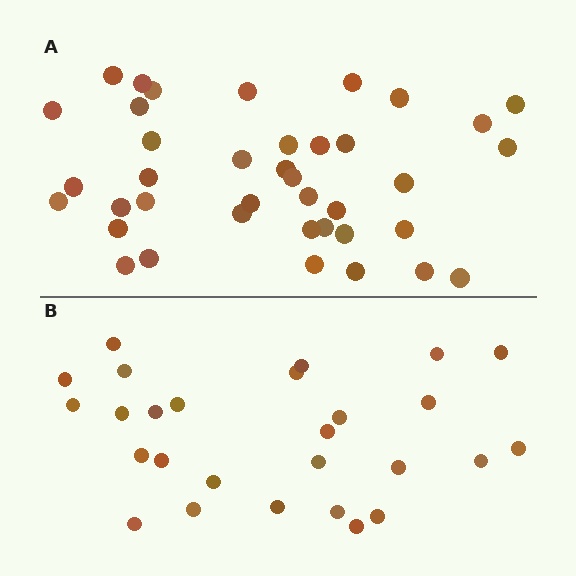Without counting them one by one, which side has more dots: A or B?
Region A (the top region) has more dots.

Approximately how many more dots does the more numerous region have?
Region A has roughly 12 or so more dots than region B.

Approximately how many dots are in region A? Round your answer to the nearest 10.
About 40 dots. (The exact count is 39, which rounds to 40.)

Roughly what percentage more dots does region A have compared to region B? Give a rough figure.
About 45% more.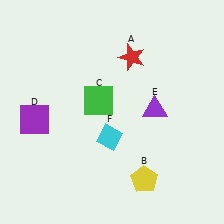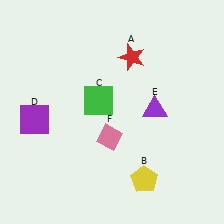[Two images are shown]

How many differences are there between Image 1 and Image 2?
There is 1 difference between the two images.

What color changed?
The diamond (F) changed from cyan in Image 1 to pink in Image 2.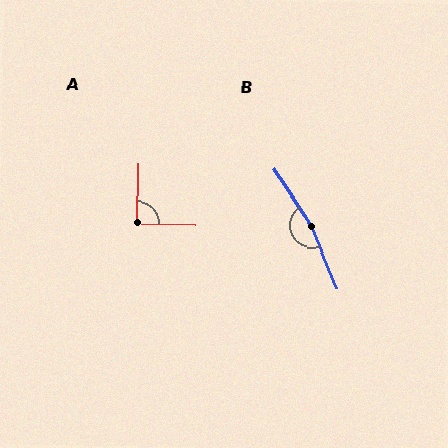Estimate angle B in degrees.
Approximately 168 degrees.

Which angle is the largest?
B, at approximately 168 degrees.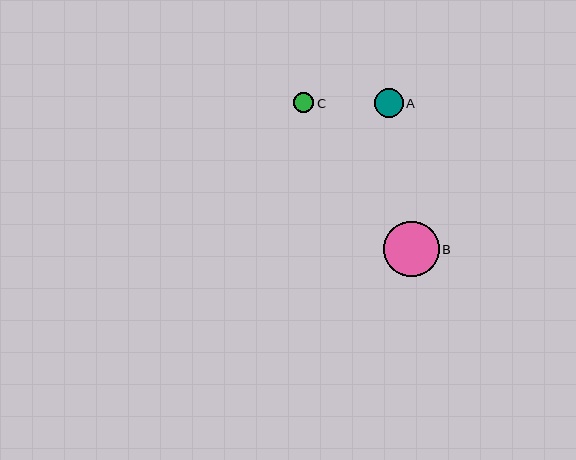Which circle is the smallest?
Circle C is the smallest with a size of approximately 20 pixels.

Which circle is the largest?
Circle B is the largest with a size of approximately 55 pixels.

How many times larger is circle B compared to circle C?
Circle B is approximately 2.8 times the size of circle C.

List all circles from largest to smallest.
From largest to smallest: B, A, C.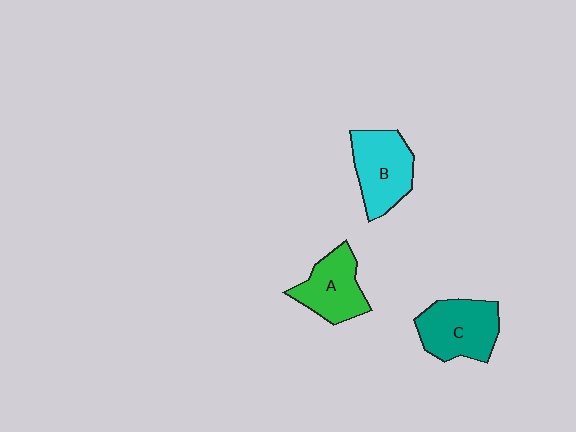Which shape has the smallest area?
Shape A (green).